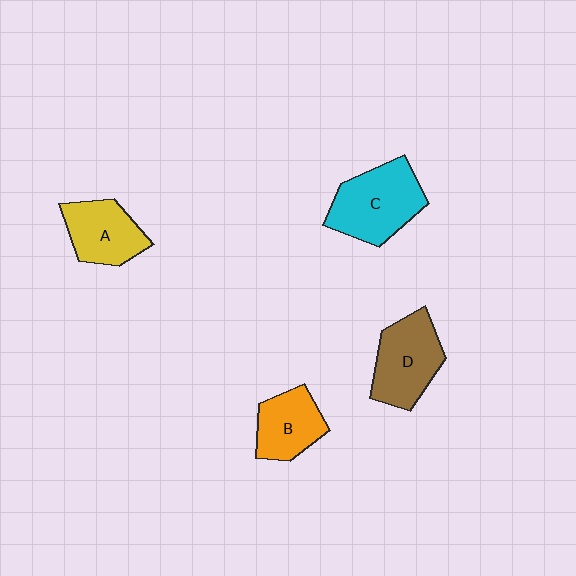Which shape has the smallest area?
Shape B (orange).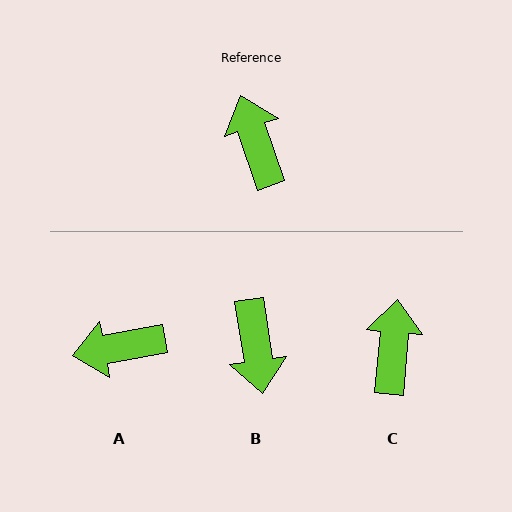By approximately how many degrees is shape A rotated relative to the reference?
Approximately 81 degrees counter-clockwise.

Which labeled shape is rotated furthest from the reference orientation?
B, about 170 degrees away.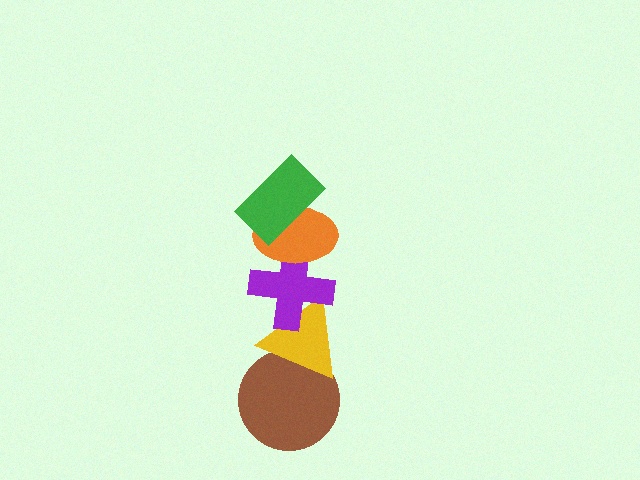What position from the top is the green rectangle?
The green rectangle is 1st from the top.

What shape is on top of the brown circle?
The yellow triangle is on top of the brown circle.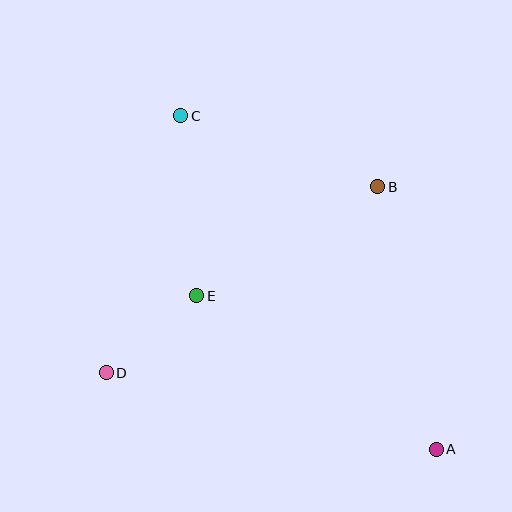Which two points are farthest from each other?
Points A and C are farthest from each other.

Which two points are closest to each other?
Points D and E are closest to each other.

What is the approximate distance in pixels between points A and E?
The distance between A and E is approximately 284 pixels.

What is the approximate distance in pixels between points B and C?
The distance between B and C is approximately 209 pixels.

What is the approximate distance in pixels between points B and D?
The distance between B and D is approximately 329 pixels.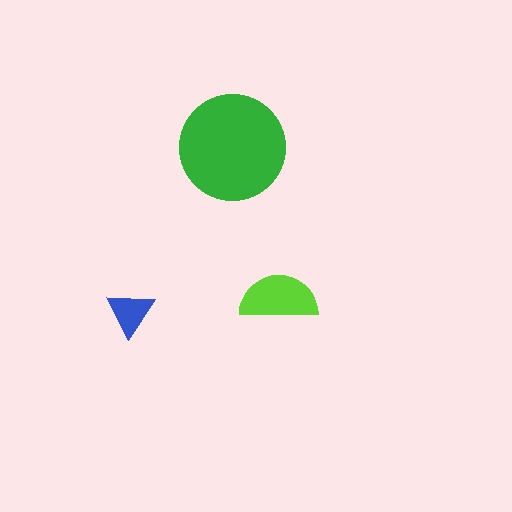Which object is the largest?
The green circle.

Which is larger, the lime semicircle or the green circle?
The green circle.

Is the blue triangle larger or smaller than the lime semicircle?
Smaller.